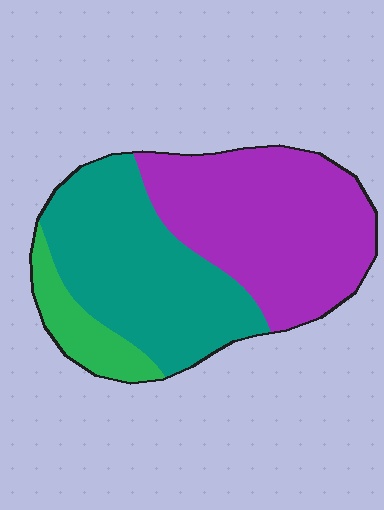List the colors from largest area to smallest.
From largest to smallest: purple, teal, green.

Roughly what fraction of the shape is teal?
Teal covers roughly 40% of the shape.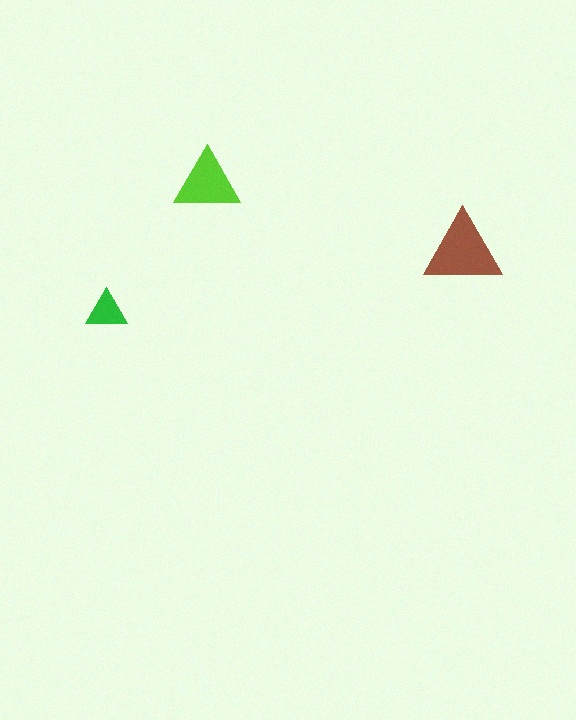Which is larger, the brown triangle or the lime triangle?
The brown one.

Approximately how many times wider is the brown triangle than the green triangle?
About 2 times wider.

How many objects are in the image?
There are 3 objects in the image.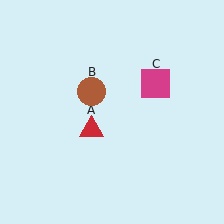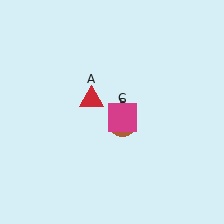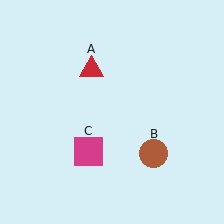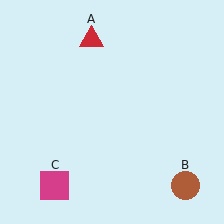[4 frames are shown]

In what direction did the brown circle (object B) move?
The brown circle (object B) moved down and to the right.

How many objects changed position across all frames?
3 objects changed position: red triangle (object A), brown circle (object B), magenta square (object C).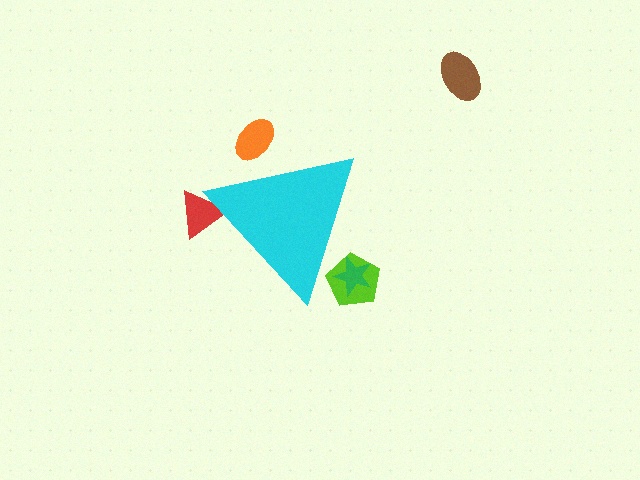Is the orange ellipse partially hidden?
Yes, the orange ellipse is partially hidden behind the cyan triangle.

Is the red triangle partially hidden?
Yes, the red triangle is partially hidden behind the cyan triangle.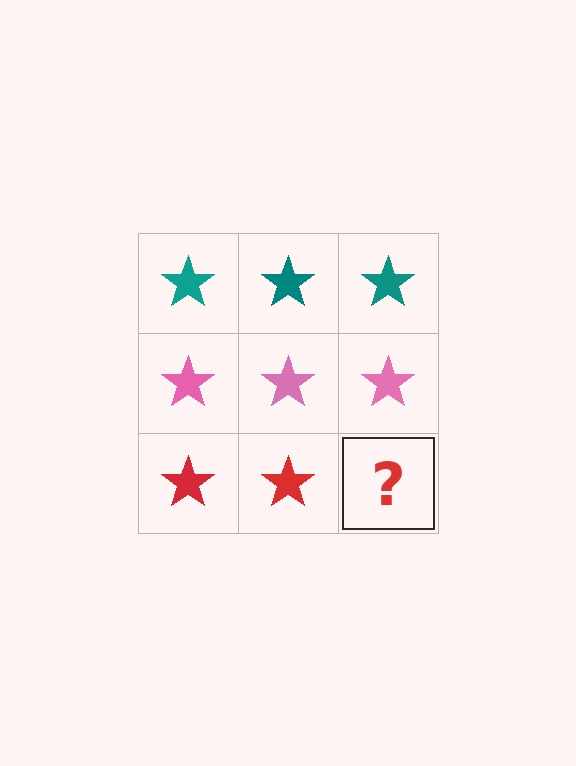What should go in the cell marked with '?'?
The missing cell should contain a red star.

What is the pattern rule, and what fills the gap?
The rule is that each row has a consistent color. The gap should be filled with a red star.